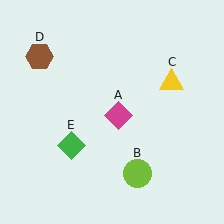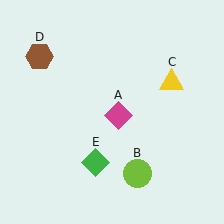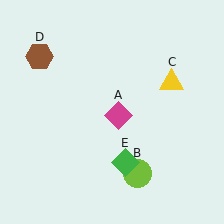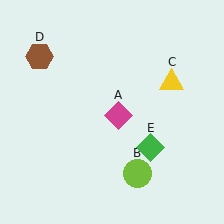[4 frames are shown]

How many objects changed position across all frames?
1 object changed position: green diamond (object E).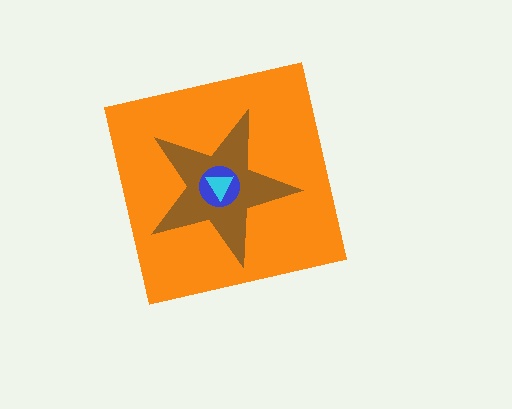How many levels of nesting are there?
4.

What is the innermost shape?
The cyan triangle.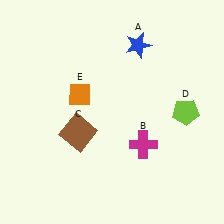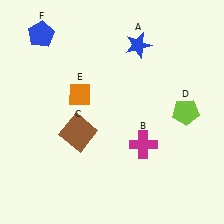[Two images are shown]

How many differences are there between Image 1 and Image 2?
There is 1 difference between the two images.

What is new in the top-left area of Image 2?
A blue pentagon (F) was added in the top-left area of Image 2.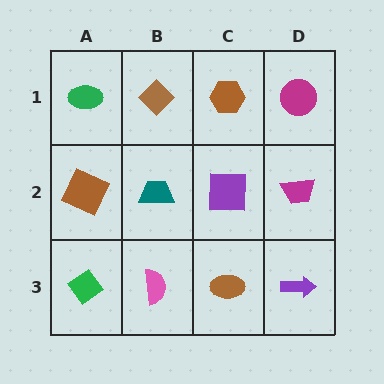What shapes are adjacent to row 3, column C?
A purple square (row 2, column C), a pink semicircle (row 3, column B), a purple arrow (row 3, column D).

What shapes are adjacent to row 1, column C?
A purple square (row 2, column C), a brown diamond (row 1, column B), a magenta circle (row 1, column D).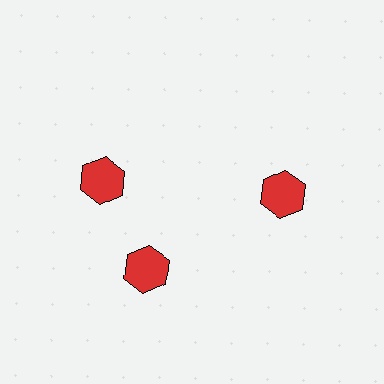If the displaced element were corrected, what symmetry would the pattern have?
It would have 3-fold rotational symmetry — the pattern would map onto itself every 120 degrees.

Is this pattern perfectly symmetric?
No. The 3 red hexagons are arranged in a ring, but one element near the 11 o'clock position is rotated out of alignment along the ring, breaking the 3-fold rotational symmetry.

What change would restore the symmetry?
The symmetry would be restored by rotating it back into even spacing with its neighbors so that all 3 hexagons sit at equal angles and equal distance from the center.